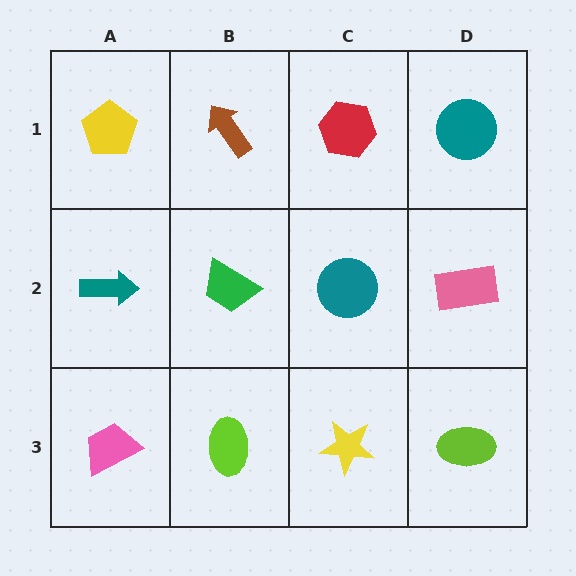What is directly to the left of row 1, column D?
A red hexagon.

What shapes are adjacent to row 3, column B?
A green trapezoid (row 2, column B), a pink trapezoid (row 3, column A), a yellow star (row 3, column C).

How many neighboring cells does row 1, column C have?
3.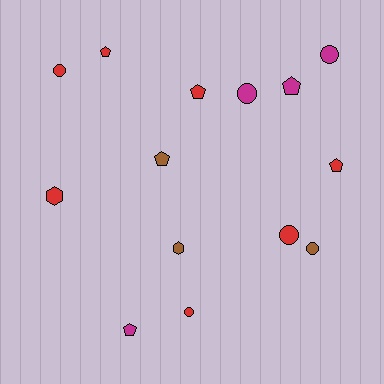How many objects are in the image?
There are 14 objects.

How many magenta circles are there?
There are 2 magenta circles.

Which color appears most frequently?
Red, with 7 objects.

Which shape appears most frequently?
Pentagon, with 6 objects.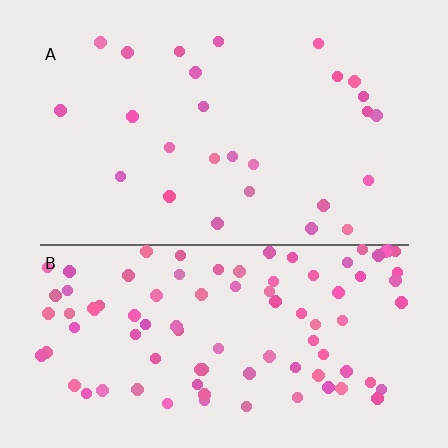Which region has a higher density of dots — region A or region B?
B (the bottom).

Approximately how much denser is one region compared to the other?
Approximately 3.5× — region B over region A.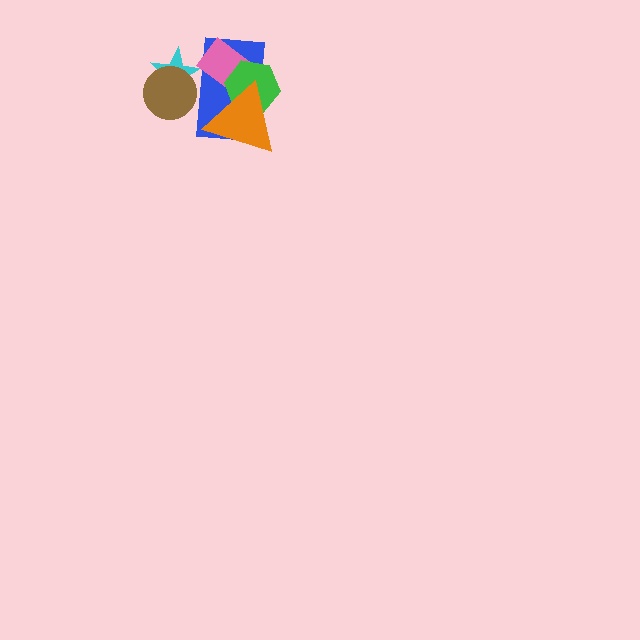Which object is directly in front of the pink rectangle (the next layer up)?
The green hexagon is directly in front of the pink rectangle.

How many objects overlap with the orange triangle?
3 objects overlap with the orange triangle.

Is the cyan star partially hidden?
Yes, it is partially covered by another shape.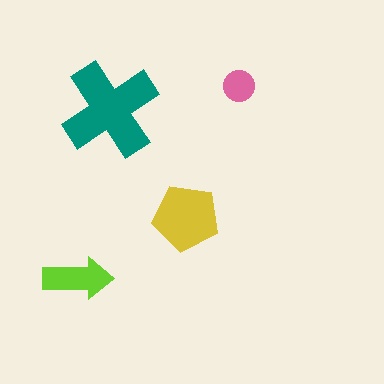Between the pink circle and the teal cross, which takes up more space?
The teal cross.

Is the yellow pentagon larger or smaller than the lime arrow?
Larger.